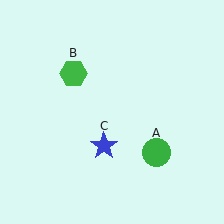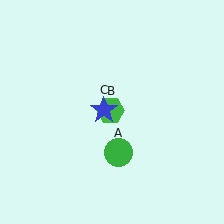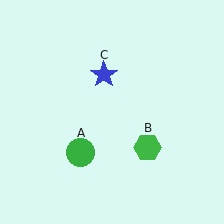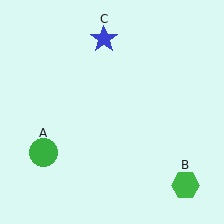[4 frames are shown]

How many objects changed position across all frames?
3 objects changed position: green circle (object A), green hexagon (object B), blue star (object C).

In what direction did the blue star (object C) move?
The blue star (object C) moved up.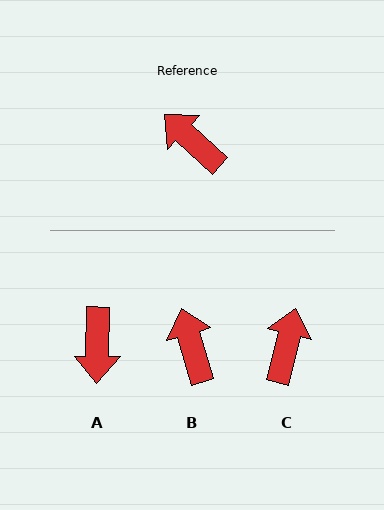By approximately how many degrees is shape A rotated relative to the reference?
Approximately 133 degrees counter-clockwise.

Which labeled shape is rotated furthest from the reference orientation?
A, about 133 degrees away.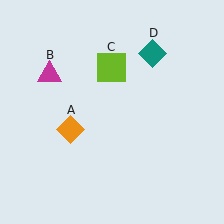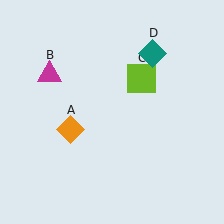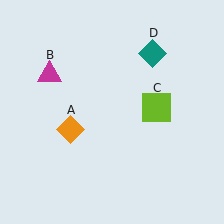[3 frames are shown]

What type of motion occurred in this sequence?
The lime square (object C) rotated clockwise around the center of the scene.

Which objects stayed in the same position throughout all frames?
Orange diamond (object A) and magenta triangle (object B) and teal diamond (object D) remained stationary.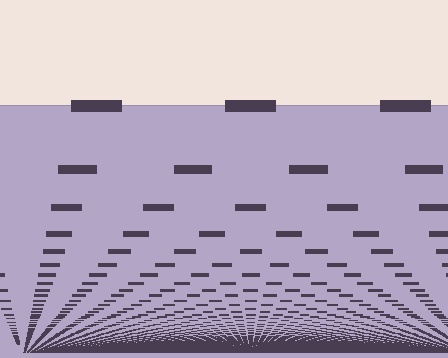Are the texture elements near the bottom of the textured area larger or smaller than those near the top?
Smaller. The gradient is inverted — elements near the bottom are smaller and denser.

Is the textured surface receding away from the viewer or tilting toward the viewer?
The surface appears to tilt toward the viewer. Texture elements get larger and sparser toward the top.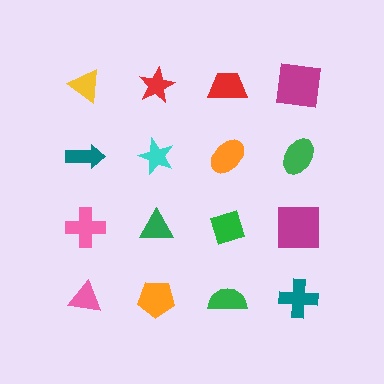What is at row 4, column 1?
A pink triangle.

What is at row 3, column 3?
A green diamond.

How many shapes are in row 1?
4 shapes.